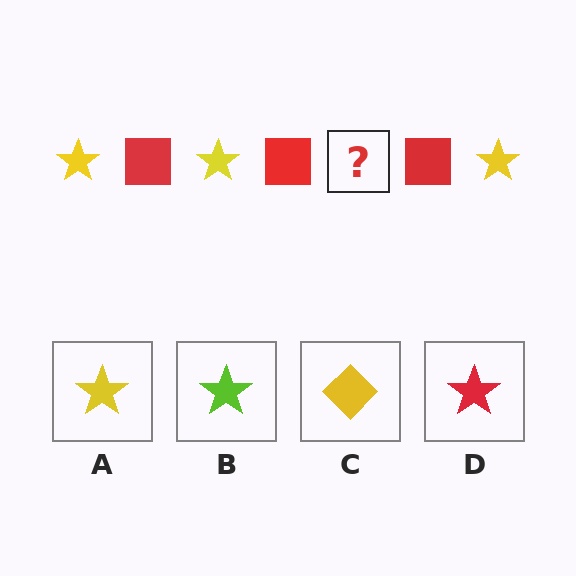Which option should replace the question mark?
Option A.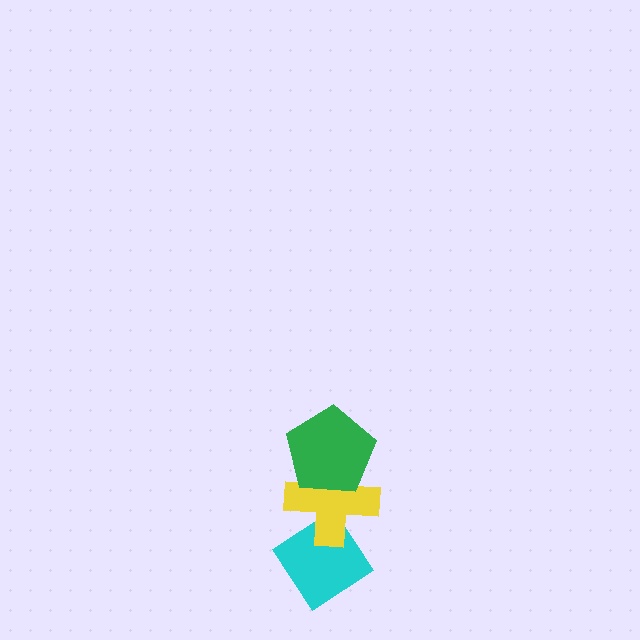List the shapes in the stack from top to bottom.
From top to bottom: the green pentagon, the yellow cross, the cyan diamond.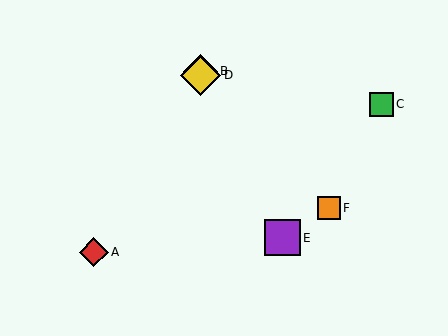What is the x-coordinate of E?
Object E is at x≈282.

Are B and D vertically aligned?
Yes, both are at x≈200.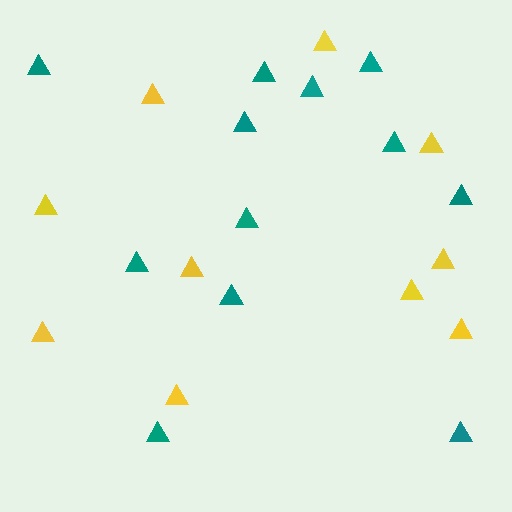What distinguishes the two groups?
There are 2 groups: one group of teal triangles (12) and one group of yellow triangles (10).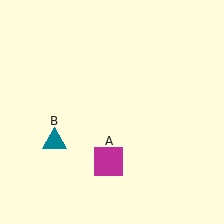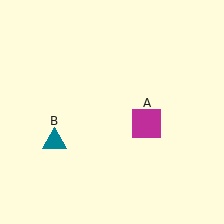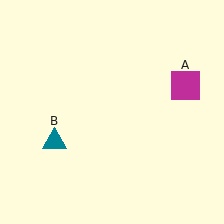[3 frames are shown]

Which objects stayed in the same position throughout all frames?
Teal triangle (object B) remained stationary.